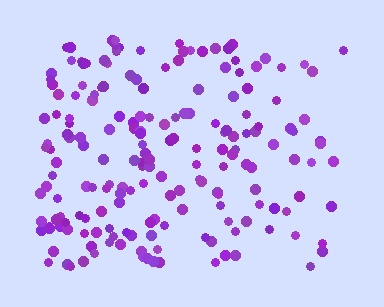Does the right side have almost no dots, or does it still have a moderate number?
Still a moderate number, just noticeably fewer than the left.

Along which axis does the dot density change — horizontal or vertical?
Horizontal.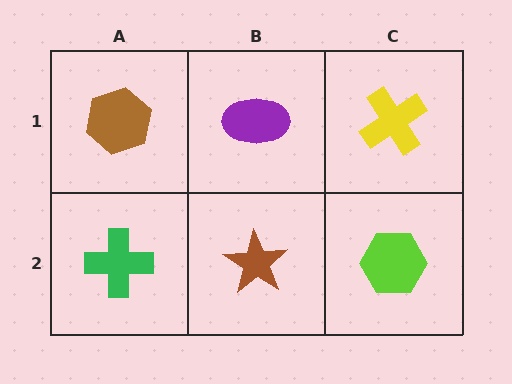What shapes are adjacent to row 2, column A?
A brown hexagon (row 1, column A), a brown star (row 2, column B).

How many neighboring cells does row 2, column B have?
3.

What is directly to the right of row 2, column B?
A lime hexagon.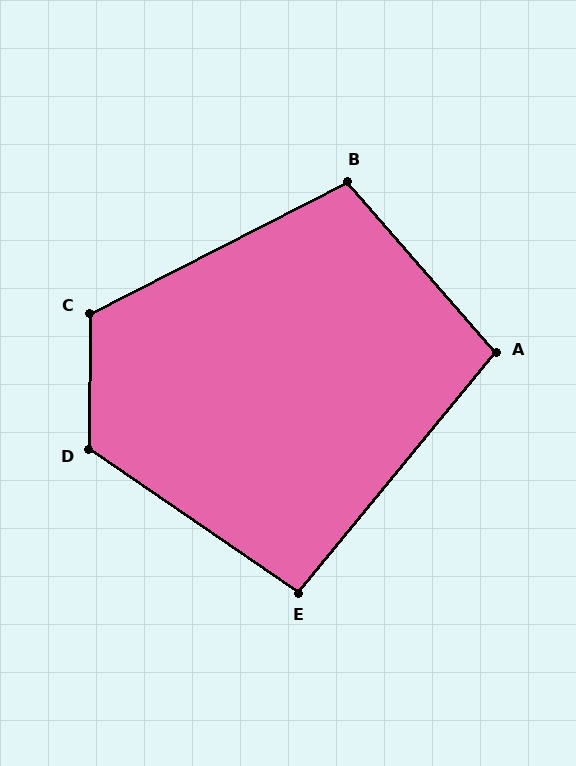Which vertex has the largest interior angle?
D, at approximately 124 degrees.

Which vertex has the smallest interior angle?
E, at approximately 95 degrees.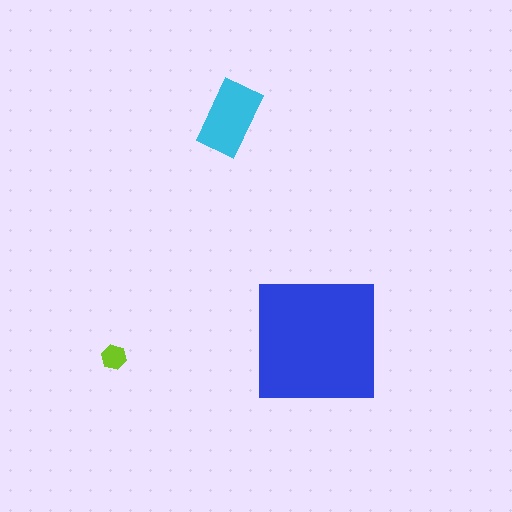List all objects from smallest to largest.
The lime hexagon, the cyan rectangle, the blue square.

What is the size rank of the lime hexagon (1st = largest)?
3rd.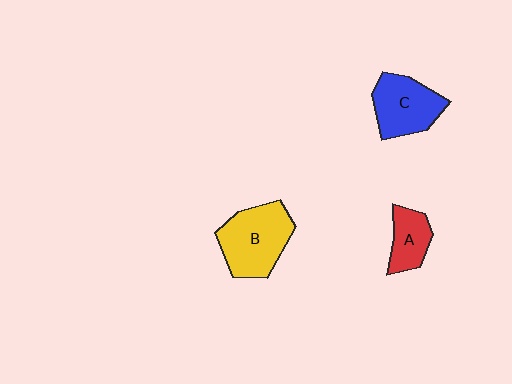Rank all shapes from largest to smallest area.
From largest to smallest: B (yellow), C (blue), A (red).